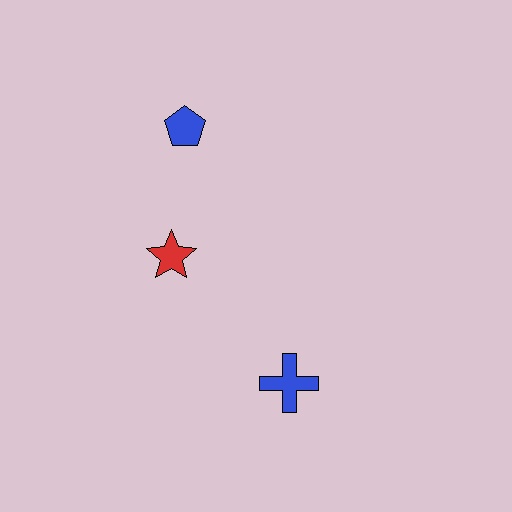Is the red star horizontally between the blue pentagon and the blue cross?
No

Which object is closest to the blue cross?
The red star is closest to the blue cross.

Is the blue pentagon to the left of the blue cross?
Yes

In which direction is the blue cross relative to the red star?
The blue cross is below the red star.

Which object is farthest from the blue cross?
The blue pentagon is farthest from the blue cross.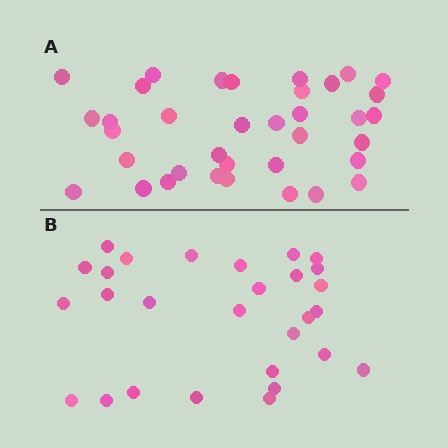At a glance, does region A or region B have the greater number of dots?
Region A (the top region) has more dots.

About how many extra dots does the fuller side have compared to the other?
Region A has roughly 8 or so more dots than region B.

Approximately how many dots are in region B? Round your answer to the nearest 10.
About 30 dots. (The exact count is 28, which rounds to 30.)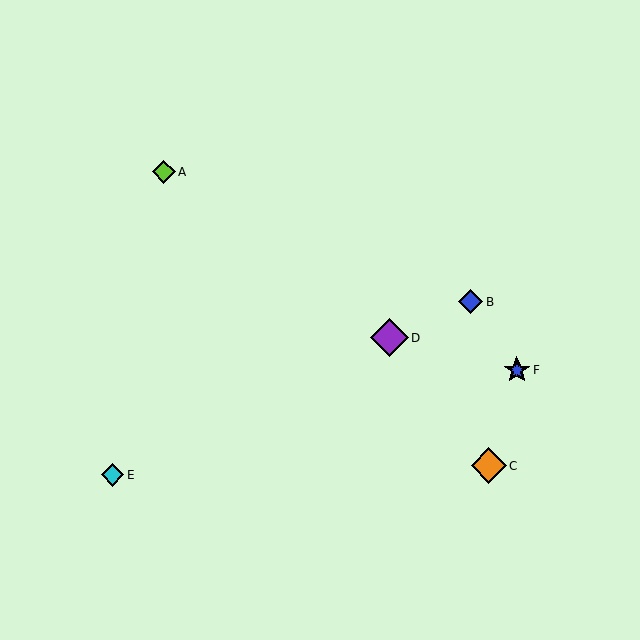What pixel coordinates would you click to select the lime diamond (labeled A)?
Click at (164, 172) to select the lime diamond A.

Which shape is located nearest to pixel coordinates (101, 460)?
The cyan diamond (labeled E) at (113, 475) is nearest to that location.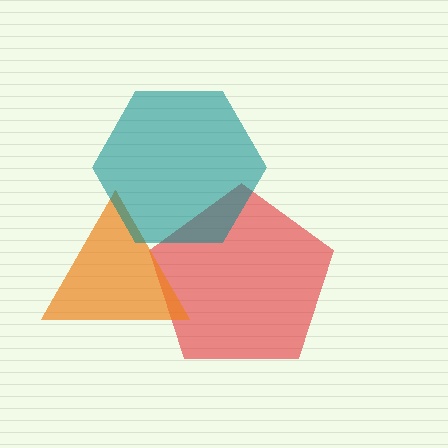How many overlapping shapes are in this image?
There are 3 overlapping shapes in the image.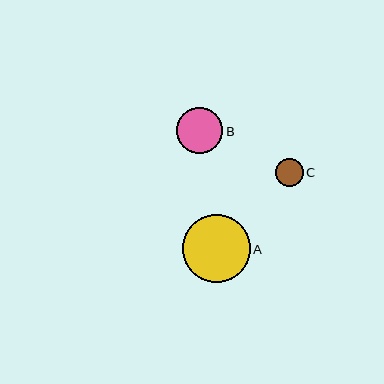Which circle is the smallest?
Circle C is the smallest with a size of approximately 28 pixels.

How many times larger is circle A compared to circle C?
Circle A is approximately 2.4 times the size of circle C.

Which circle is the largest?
Circle A is the largest with a size of approximately 68 pixels.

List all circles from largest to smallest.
From largest to smallest: A, B, C.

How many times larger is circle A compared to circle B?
Circle A is approximately 1.5 times the size of circle B.